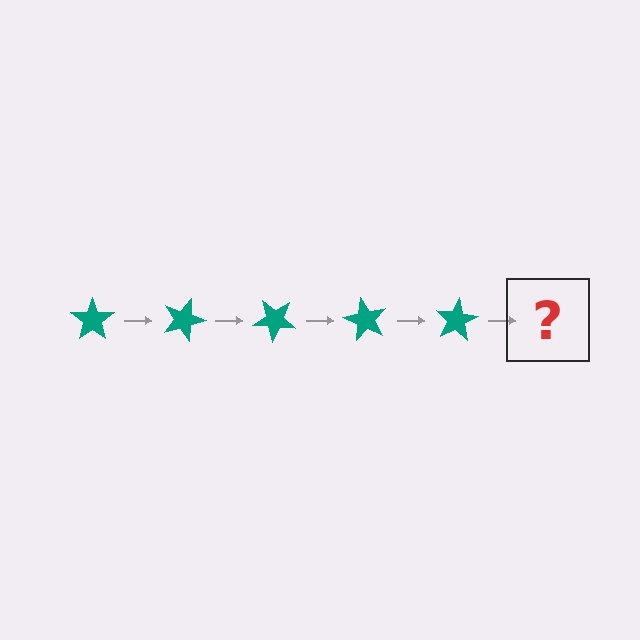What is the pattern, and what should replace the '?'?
The pattern is that the star rotates 20 degrees each step. The '?' should be a teal star rotated 100 degrees.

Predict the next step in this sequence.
The next step is a teal star rotated 100 degrees.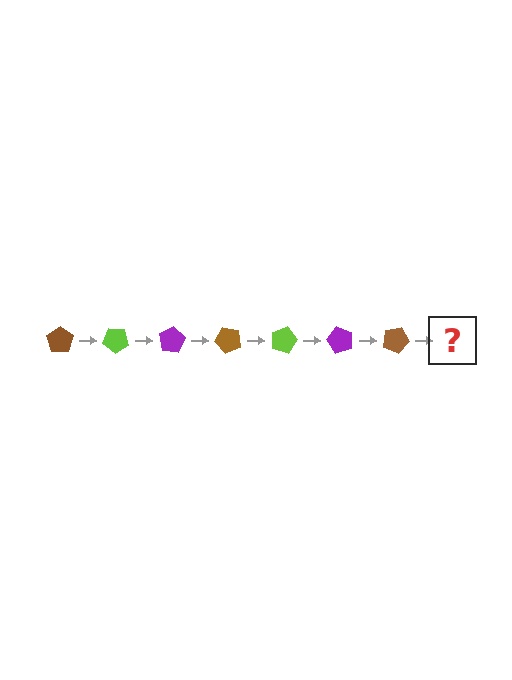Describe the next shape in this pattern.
It should be a lime pentagon, rotated 280 degrees from the start.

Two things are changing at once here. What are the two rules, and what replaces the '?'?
The two rules are that it rotates 40 degrees each step and the color cycles through brown, lime, and purple. The '?' should be a lime pentagon, rotated 280 degrees from the start.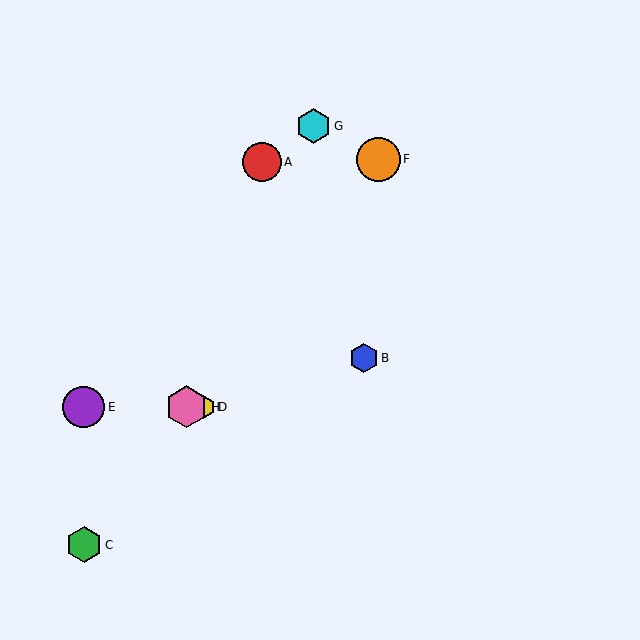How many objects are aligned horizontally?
3 objects (D, E, H) are aligned horizontally.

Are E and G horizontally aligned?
No, E is at y≈407 and G is at y≈126.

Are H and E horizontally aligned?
Yes, both are at y≈407.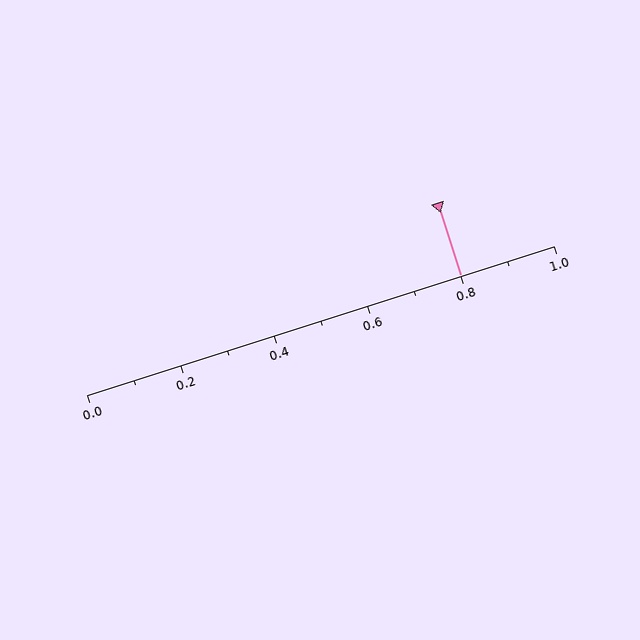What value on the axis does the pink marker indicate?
The marker indicates approximately 0.8.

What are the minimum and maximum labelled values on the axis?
The axis runs from 0.0 to 1.0.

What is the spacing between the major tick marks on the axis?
The major ticks are spaced 0.2 apart.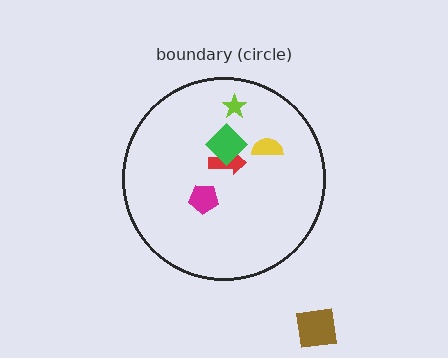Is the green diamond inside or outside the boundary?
Inside.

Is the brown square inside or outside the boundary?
Outside.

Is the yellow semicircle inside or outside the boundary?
Inside.